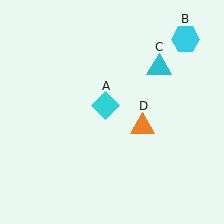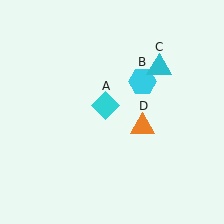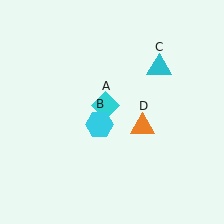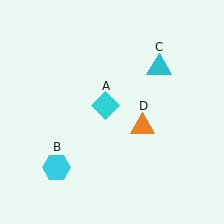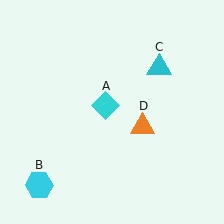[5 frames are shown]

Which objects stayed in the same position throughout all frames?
Cyan diamond (object A) and cyan triangle (object C) and orange triangle (object D) remained stationary.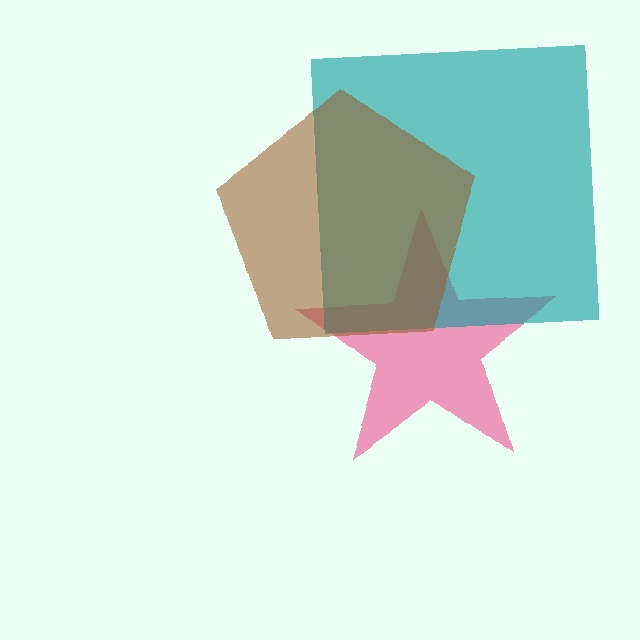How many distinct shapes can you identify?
There are 3 distinct shapes: a pink star, a teal square, a brown pentagon.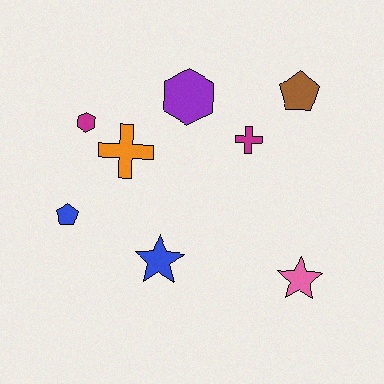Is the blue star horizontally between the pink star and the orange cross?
Yes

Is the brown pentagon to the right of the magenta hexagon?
Yes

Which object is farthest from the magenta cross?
The blue pentagon is farthest from the magenta cross.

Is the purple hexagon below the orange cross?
No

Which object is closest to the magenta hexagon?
The orange cross is closest to the magenta hexagon.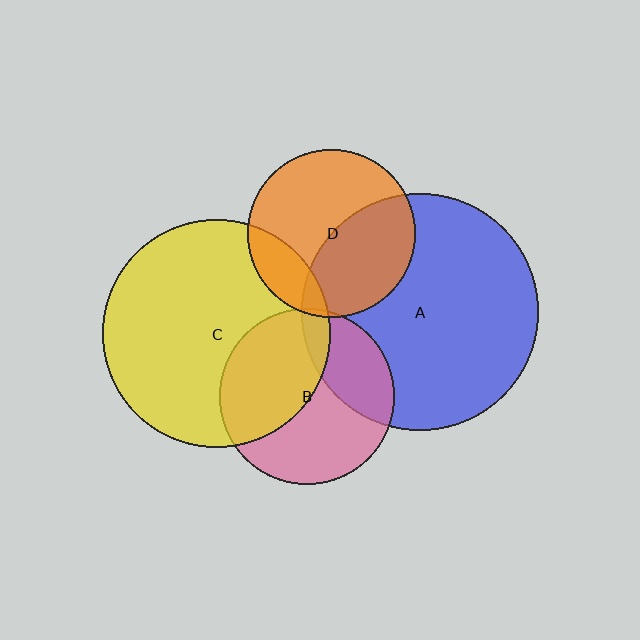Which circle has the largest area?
Circle A (blue).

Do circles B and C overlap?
Yes.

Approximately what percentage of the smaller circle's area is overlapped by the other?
Approximately 45%.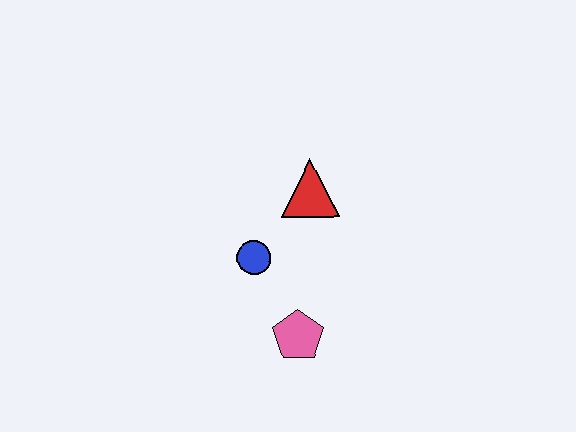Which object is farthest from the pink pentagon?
The red triangle is farthest from the pink pentagon.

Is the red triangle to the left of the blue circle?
No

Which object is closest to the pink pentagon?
The blue circle is closest to the pink pentagon.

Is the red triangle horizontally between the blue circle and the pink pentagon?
No